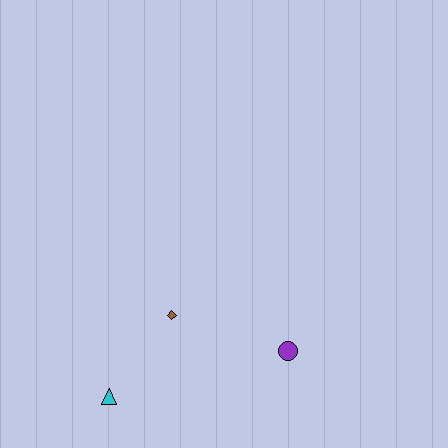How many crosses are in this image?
There are no crosses.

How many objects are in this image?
There are 3 objects.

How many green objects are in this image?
There are no green objects.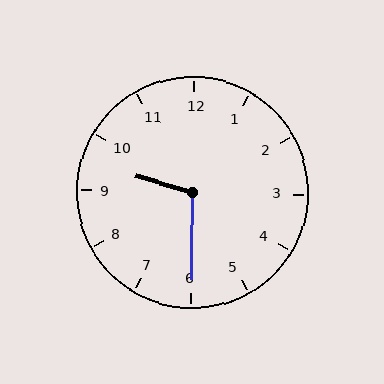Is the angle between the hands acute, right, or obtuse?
It is obtuse.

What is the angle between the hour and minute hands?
Approximately 105 degrees.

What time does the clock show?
9:30.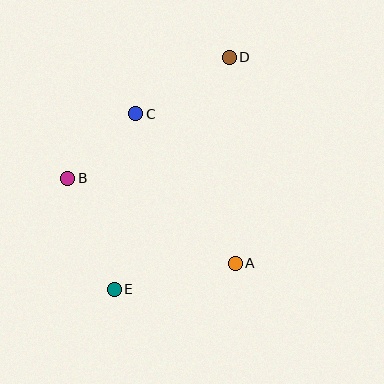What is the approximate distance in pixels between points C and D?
The distance between C and D is approximately 109 pixels.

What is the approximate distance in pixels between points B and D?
The distance between B and D is approximately 202 pixels.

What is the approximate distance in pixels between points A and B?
The distance between A and B is approximately 188 pixels.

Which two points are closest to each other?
Points B and C are closest to each other.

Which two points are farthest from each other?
Points D and E are farthest from each other.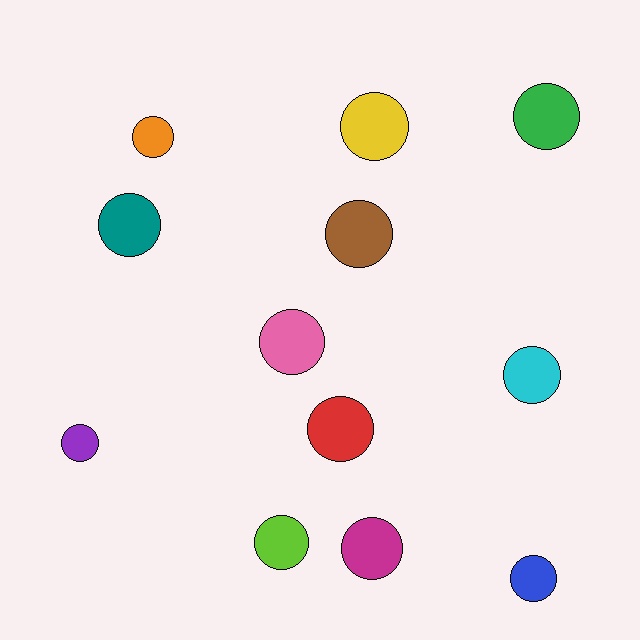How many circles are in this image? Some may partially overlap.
There are 12 circles.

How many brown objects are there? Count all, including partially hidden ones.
There is 1 brown object.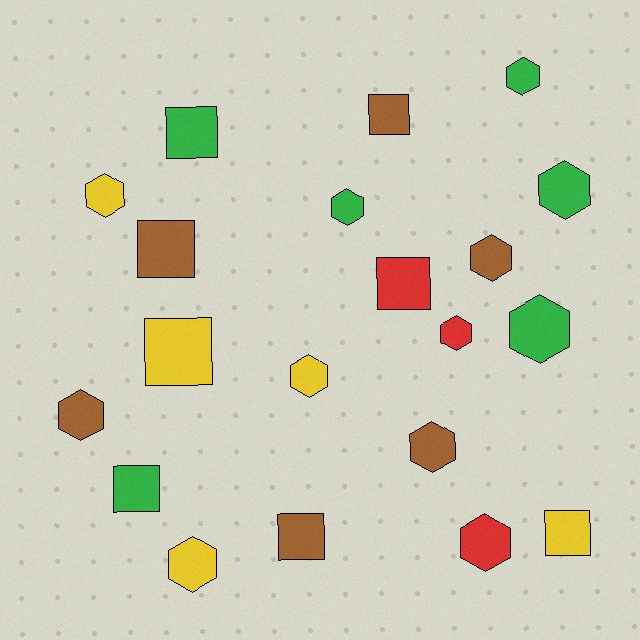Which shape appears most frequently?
Hexagon, with 12 objects.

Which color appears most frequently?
Green, with 6 objects.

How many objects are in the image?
There are 20 objects.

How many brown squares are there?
There are 3 brown squares.